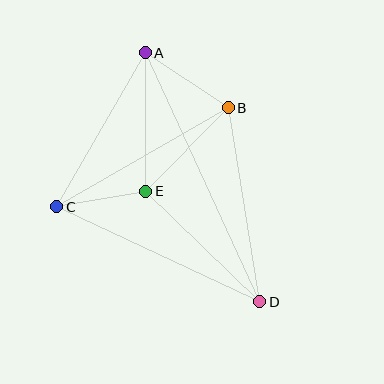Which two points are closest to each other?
Points C and E are closest to each other.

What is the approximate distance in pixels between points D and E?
The distance between D and E is approximately 158 pixels.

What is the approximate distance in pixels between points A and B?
The distance between A and B is approximately 100 pixels.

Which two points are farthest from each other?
Points A and D are farthest from each other.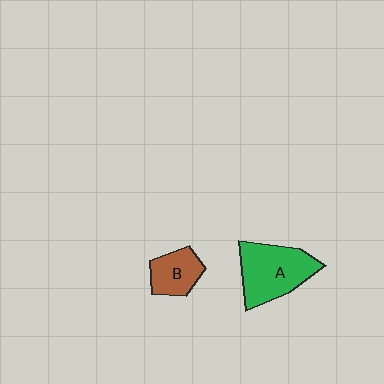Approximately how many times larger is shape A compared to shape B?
Approximately 1.8 times.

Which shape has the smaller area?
Shape B (brown).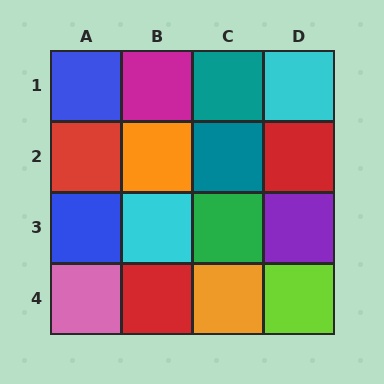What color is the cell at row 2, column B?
Orange.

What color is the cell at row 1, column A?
Blue.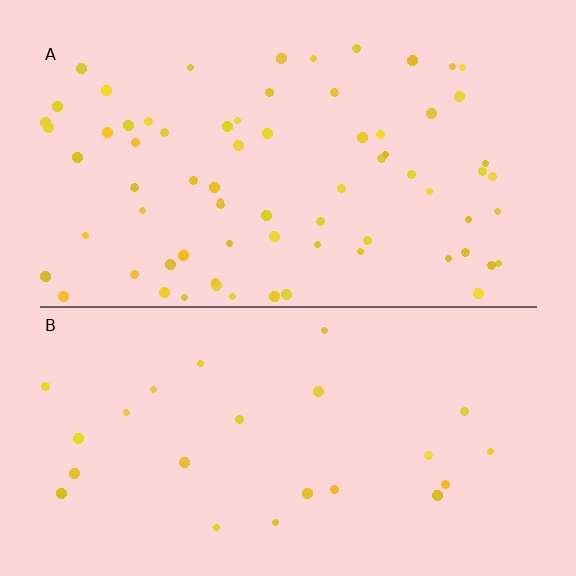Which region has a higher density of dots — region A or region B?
A (the top).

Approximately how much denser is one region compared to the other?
Approximately 3.0× — region A over region B.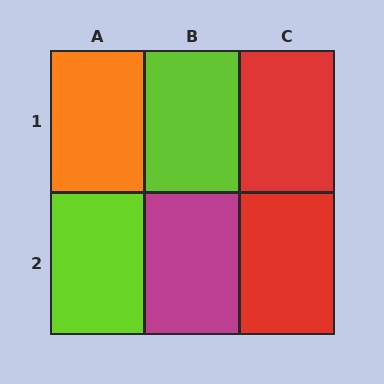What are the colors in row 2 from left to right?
Lime, magenta, red.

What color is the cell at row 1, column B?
Lime.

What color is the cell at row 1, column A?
Orange.